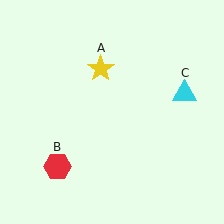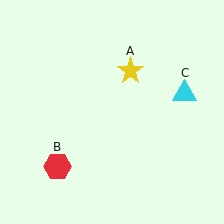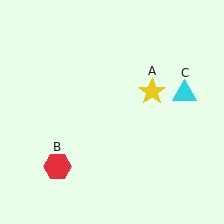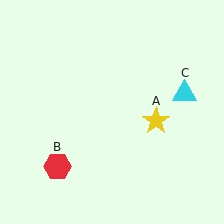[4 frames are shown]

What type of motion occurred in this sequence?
The yellow star (object A) rotated clockwise around the center of the scene.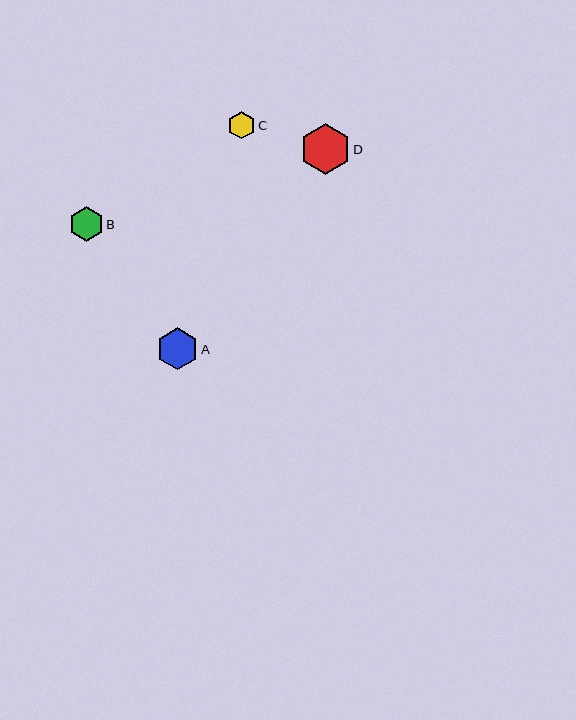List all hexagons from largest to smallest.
From largest to smallest: D, A, B, C.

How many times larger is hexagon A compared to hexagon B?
Hexagon A is approximately 1.2 times the size of hexagon B.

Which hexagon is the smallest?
Hexagon C is the smallest with a size of approximately 28 pixels.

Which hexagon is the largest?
Hexagon D is the largest with a size of approximately 50 pixels.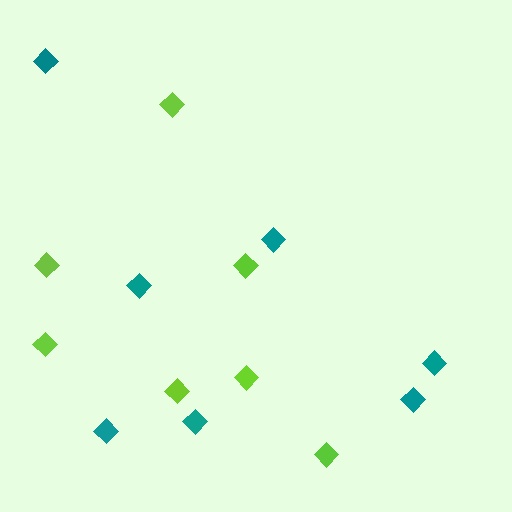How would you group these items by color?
There are 2 groups: one group of teal diamonds (7) and one group of lime diamonds (7).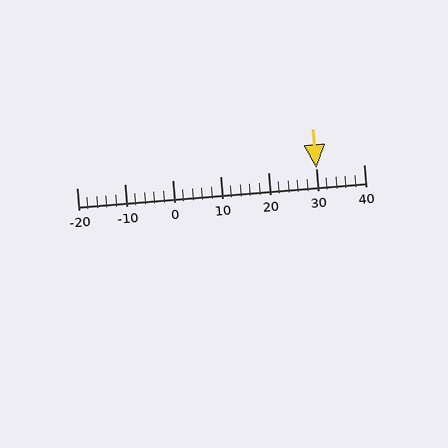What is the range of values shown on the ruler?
The ruler shows values from -20 to 40.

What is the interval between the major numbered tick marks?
The major tick marks are spaced 10 units apart.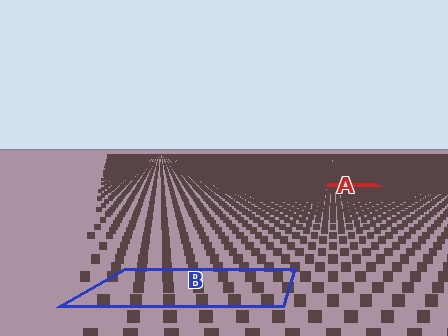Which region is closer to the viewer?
Region B is closer. The texture elements there are larger and more spread out.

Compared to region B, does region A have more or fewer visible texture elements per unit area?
Region A has more texture elements per unit area — they are packed more densely because it is farther away.